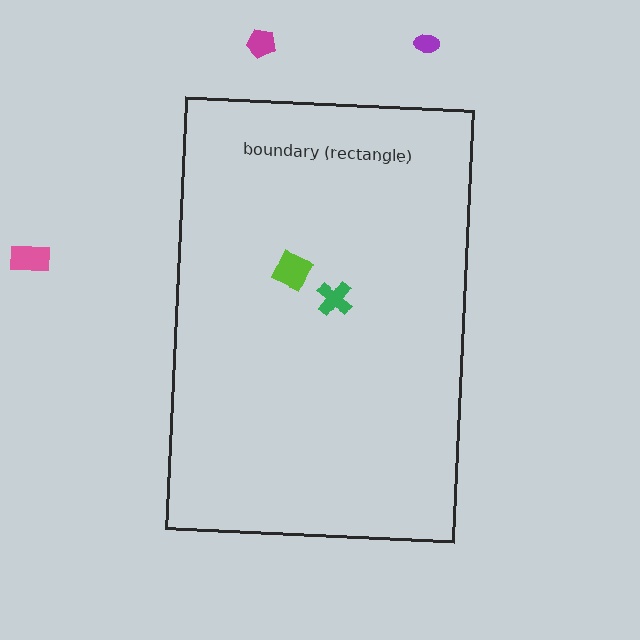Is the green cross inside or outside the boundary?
Inside.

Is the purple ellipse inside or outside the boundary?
Outside.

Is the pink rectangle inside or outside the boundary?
Outside.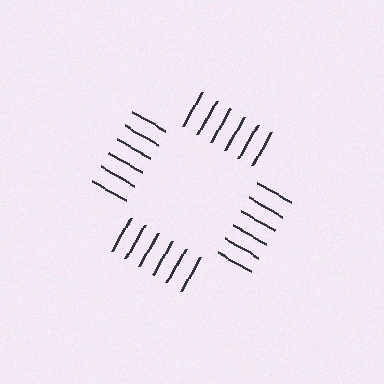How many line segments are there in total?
24 — 6 along each of the 4 edges.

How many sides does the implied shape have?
4 sides — the line-ends trace a square.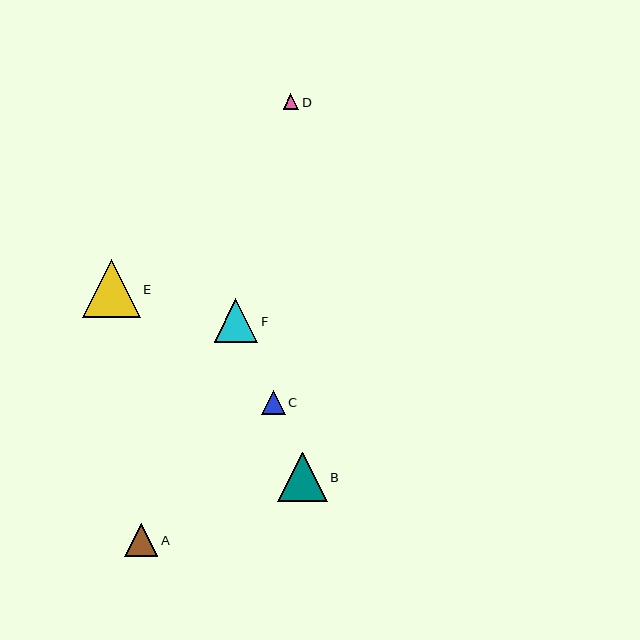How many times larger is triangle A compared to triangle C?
Triangle A is approximately 1.4 times the size of triangle C.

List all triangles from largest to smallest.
From largest to smallest: E, B, F, A, C, D.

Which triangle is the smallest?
Triangle D is the smallest with a size of approximately 16 pixels.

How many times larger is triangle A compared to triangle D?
Triangle A is approximately 2.1 times the size of triangle D.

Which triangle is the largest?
Triangle E is the largest with a size of approximately 58 pixels.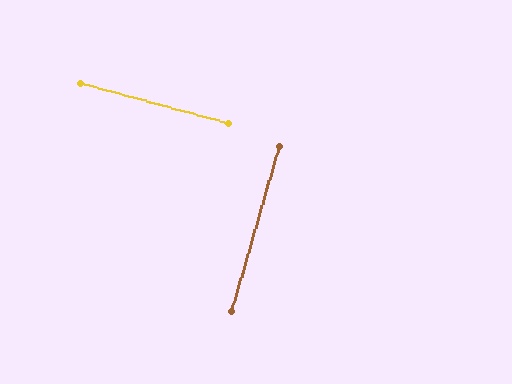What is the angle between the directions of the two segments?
Approximately 89 degrees.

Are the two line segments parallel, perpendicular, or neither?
Perpendicular — they meet at approximately 89°.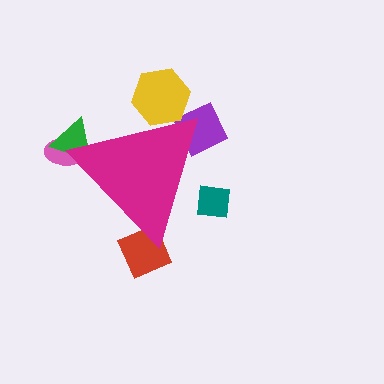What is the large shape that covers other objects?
A magenta triangle.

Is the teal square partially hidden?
Yes, the teal square is partially hidden behind the magenta triangle.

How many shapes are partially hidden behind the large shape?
6 shapes are partially hidden.